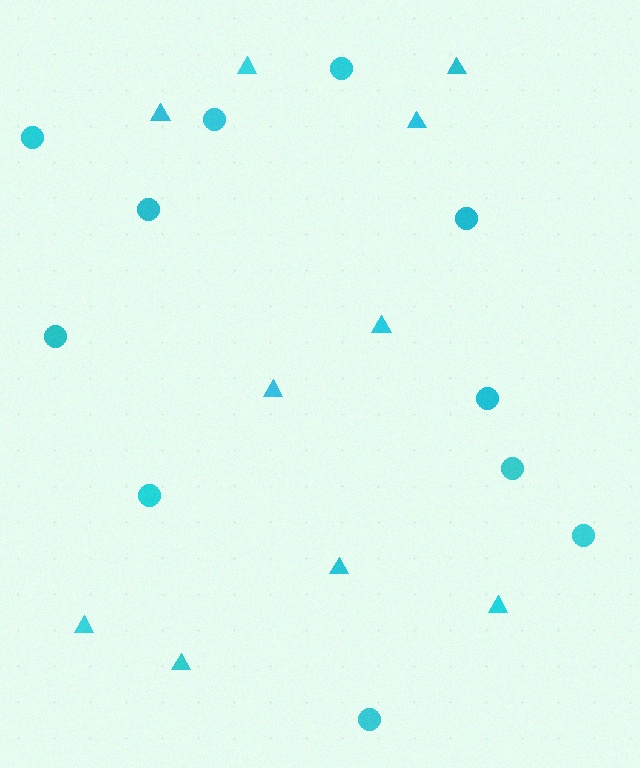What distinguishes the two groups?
There are 2 groups: one group of triangles (10) and one group of circles (11).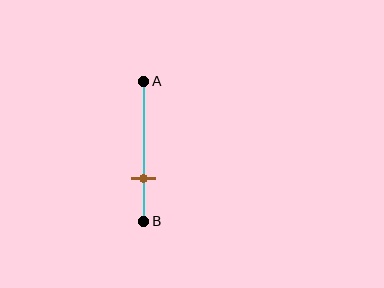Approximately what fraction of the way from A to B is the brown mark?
The brown mark is approximately 70% of the way from A to B.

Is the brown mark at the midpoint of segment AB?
No, the mark is at about 70% from A, not at the 50% midpoint.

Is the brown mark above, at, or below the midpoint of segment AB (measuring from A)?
The brown mark is below the midpoint of segment AB.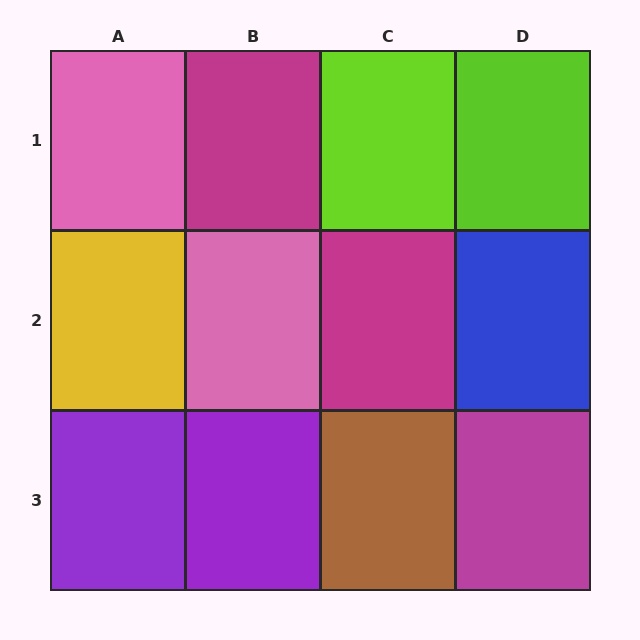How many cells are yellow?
1 cell is yellow.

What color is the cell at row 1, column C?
Lime.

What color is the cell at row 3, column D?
Magenta.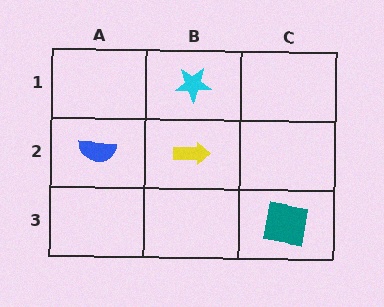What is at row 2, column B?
A yellow arrow.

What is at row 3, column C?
A teal square.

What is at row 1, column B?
A cyan star.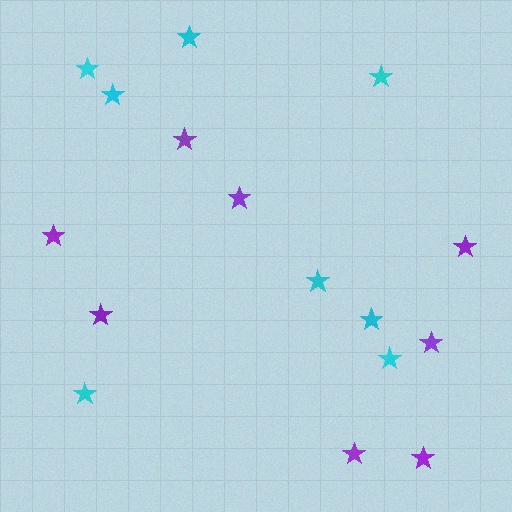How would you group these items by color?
There are 2 groups: one group of cyan stars (8) and one group of purple stars (8).